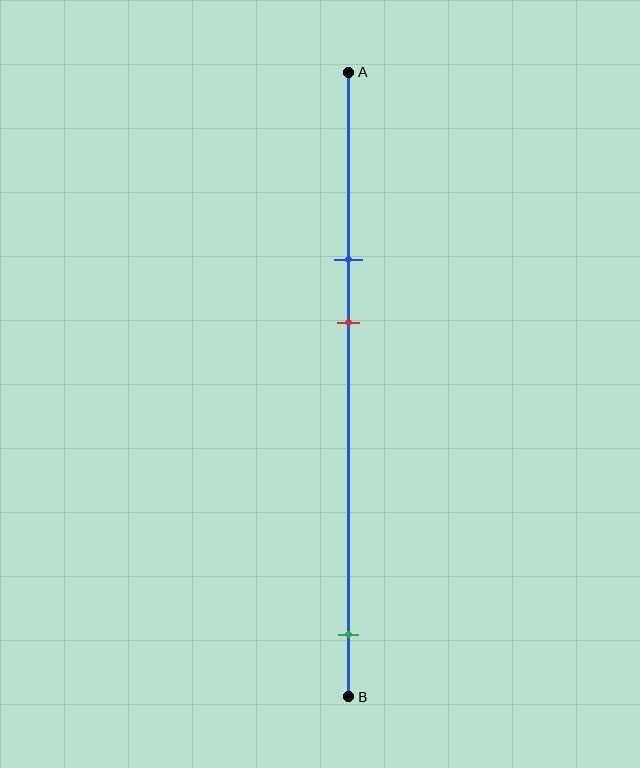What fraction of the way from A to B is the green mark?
The green mark is approximately 90% (0.9) of the way from A to B.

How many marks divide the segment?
There are 3 marks dividing the segment.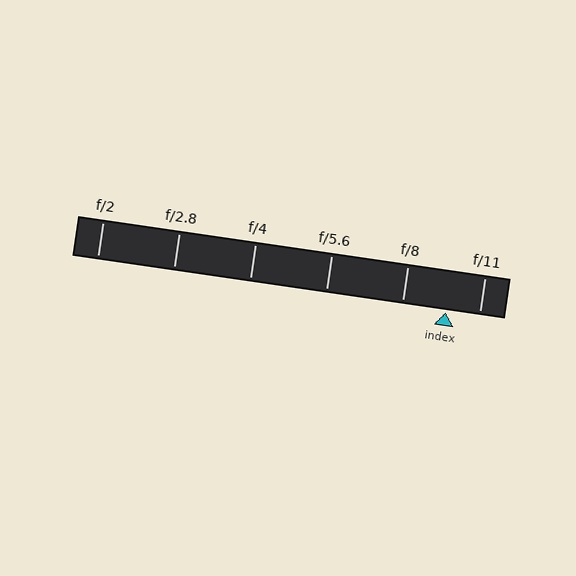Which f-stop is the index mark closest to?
The index mark is closest to f/11.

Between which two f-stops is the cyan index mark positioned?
The index mark is between f/8 and f/11.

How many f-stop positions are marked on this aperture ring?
There are 6 f-stop positions marked.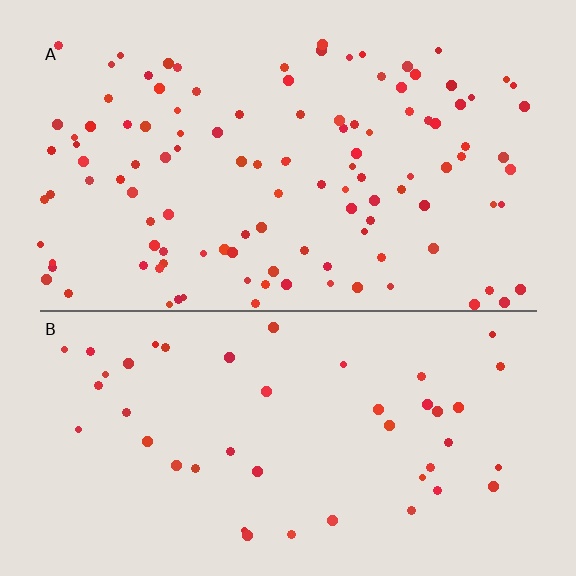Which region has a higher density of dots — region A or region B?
A (the top).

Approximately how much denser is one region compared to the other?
Approximately 2.6× — region A over region B.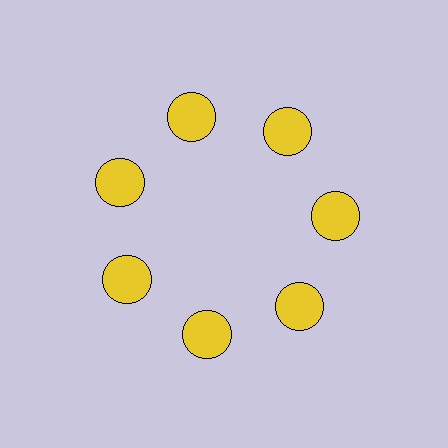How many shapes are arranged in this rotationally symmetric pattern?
There are 7 shapes, arranged in 7 groups of 1.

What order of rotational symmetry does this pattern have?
This pattern has 7-fold rotational symmetry.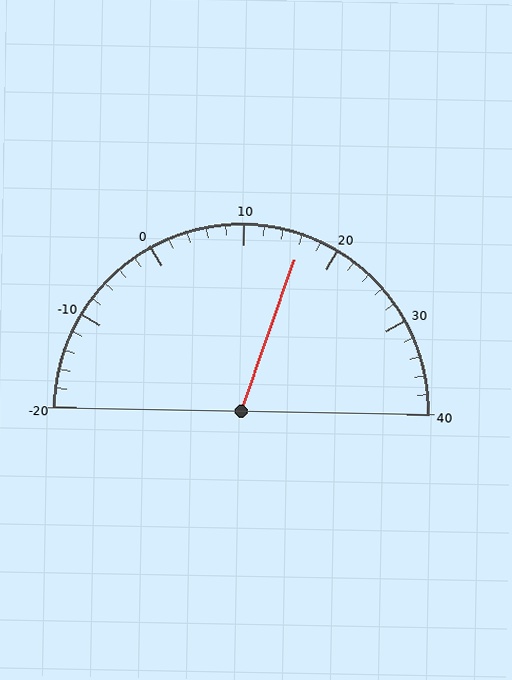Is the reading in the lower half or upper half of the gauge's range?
The reading is in the upper half of the range (-20 to 40).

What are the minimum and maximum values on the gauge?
The gauge ranges from -20 to 40.